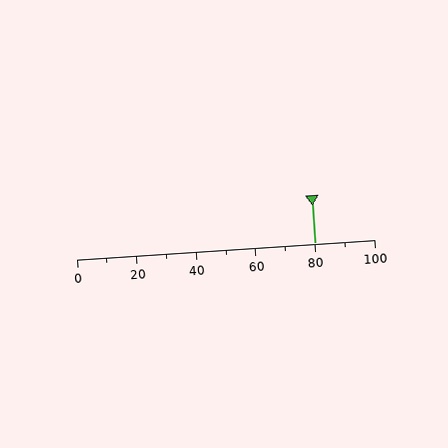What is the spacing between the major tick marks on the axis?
The major ticks are spaced 20 apart.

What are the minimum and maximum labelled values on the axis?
The axis runs from 0 to 100.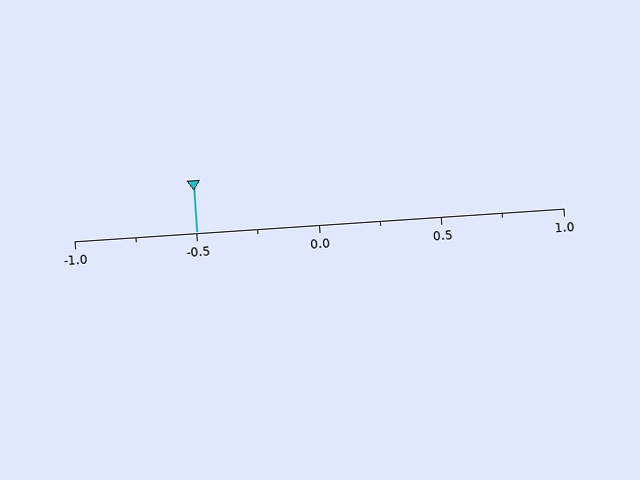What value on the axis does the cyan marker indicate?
The marker indicates approximately -0.5.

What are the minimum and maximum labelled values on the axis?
The axis runs from -1.0 to 1.0.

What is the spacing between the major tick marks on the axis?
The major ticks are spaced 0.5 apart.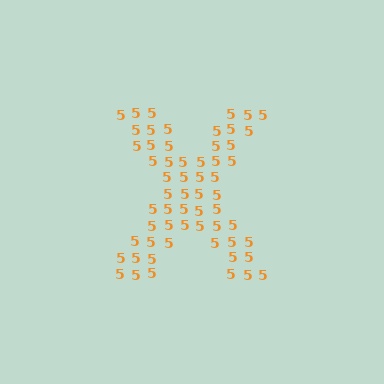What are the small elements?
The small elements are digit 5's.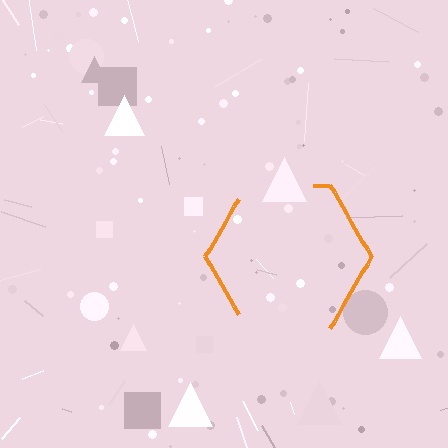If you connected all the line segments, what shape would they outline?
They would outline a hexagon.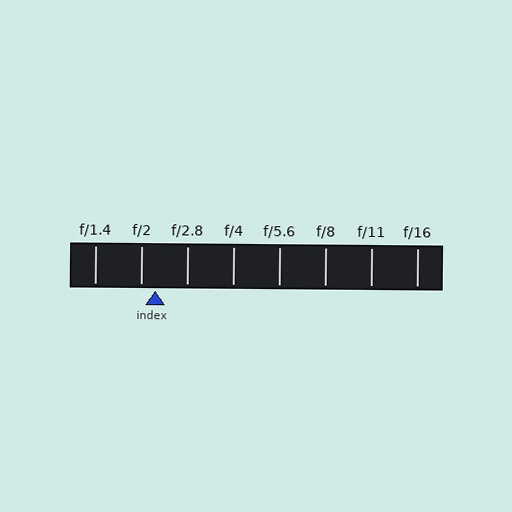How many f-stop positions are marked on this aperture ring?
There are 8 f-stop positions marked.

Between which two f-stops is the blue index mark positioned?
The index mark is between f/2 and f/2.8.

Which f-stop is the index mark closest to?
The index mark is closest to f/2.